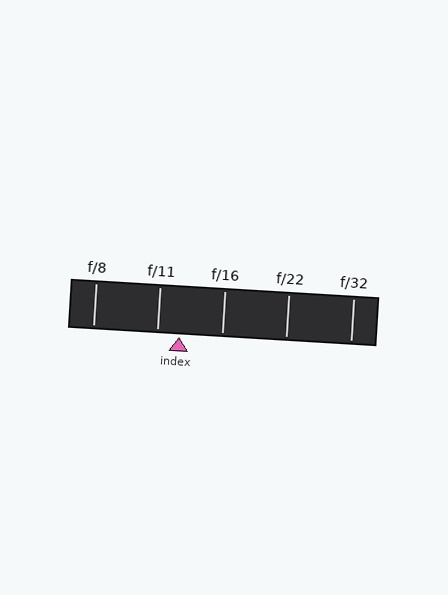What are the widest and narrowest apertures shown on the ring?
The widest aperture shown is f/8 and the narrowest is f/32.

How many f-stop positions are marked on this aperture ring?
There are 5 f-stop positions marked.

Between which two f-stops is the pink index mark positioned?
The index mark is between f/11 and f/16.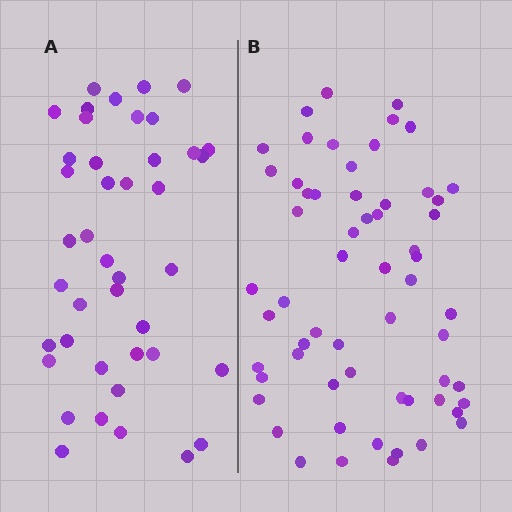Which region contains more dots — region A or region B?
Region B (the right region) has more dots.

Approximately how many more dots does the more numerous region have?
Region B has approximately 20 more dots than region A.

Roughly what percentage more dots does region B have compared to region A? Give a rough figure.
About 45% more.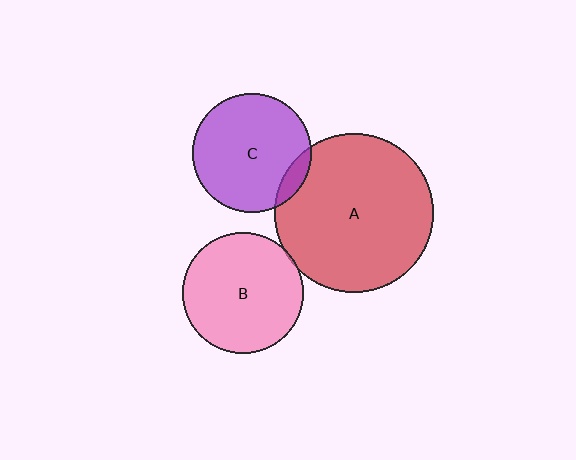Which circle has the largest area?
Circle A (red).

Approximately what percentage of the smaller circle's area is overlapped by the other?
Approximately 5%.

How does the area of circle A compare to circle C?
Approximately 1.8 times.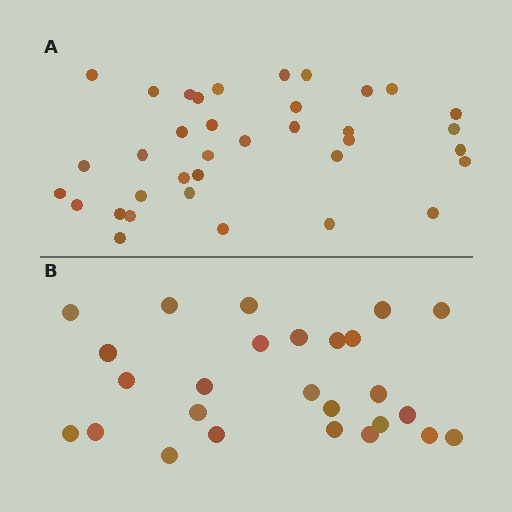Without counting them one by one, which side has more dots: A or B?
Region A (the top region) has more dots.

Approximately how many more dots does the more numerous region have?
Region A has roughly 10 or so more dots than region B.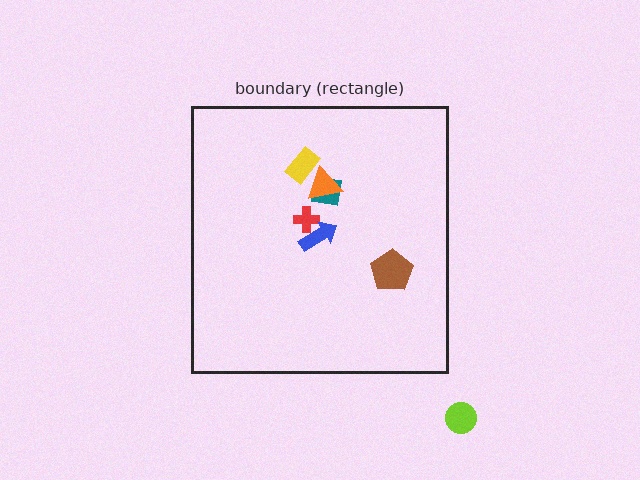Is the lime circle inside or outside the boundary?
Outside.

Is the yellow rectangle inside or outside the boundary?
Inside.